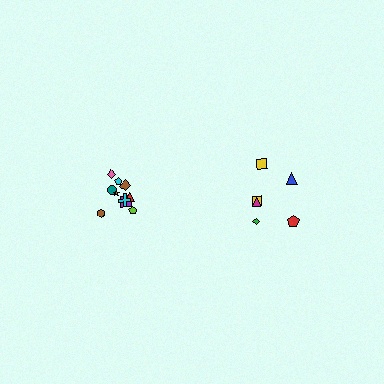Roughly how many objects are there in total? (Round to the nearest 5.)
Roughly 15 objects in total.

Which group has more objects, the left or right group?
The left group.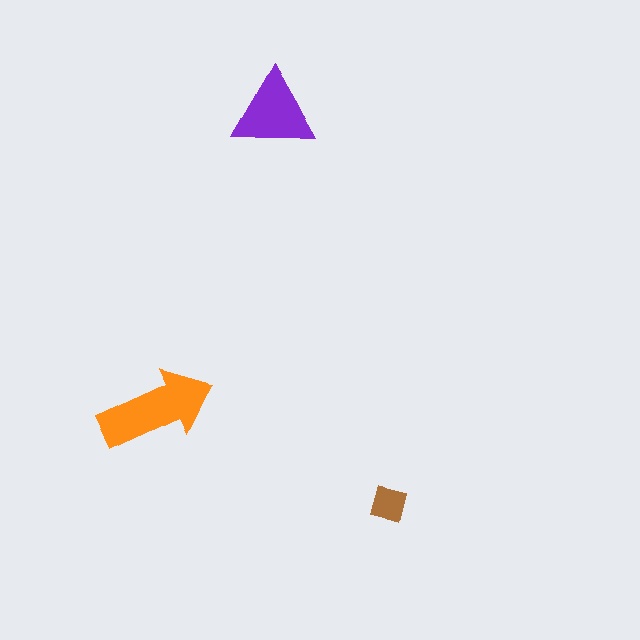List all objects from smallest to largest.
The brown square, the purple triangle, the orange arrow.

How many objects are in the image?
There are 3 objects in the image.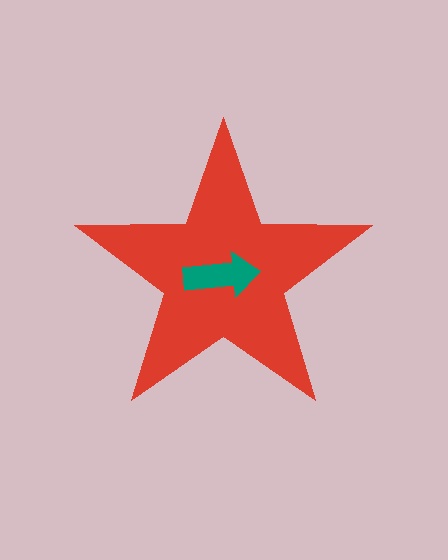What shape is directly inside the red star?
The teal arrow.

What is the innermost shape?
The teal arrow.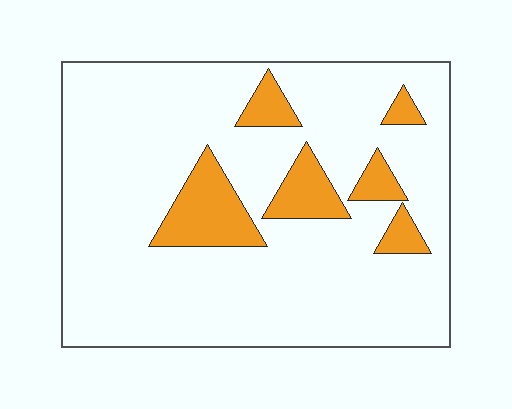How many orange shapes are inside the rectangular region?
6.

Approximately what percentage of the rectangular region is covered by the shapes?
Approximately 15%.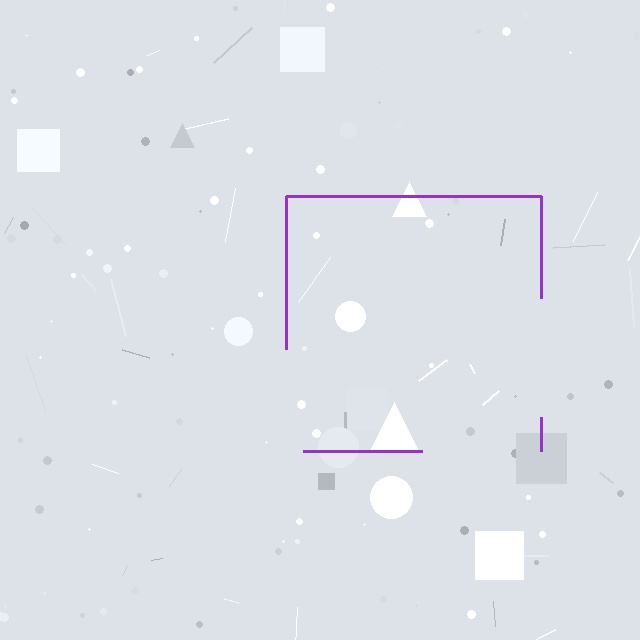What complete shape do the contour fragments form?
The contour fragments form a square.